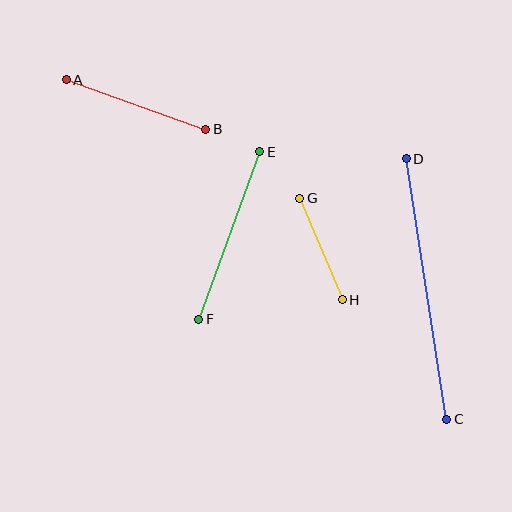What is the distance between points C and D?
The distance is approximately 264 pixels.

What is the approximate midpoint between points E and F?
The midpoint is at approximately (229, 235) pixels.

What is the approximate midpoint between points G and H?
The midpoint is at approximately (321, 249) pixels.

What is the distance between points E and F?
The distance is approximately 178 pixels.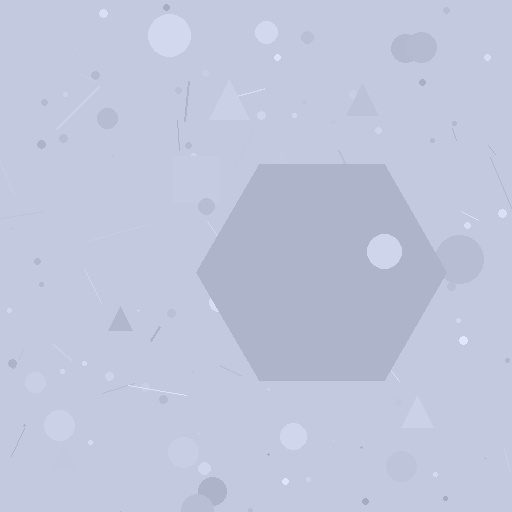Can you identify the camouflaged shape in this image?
The camouflaged shape is a hexagon.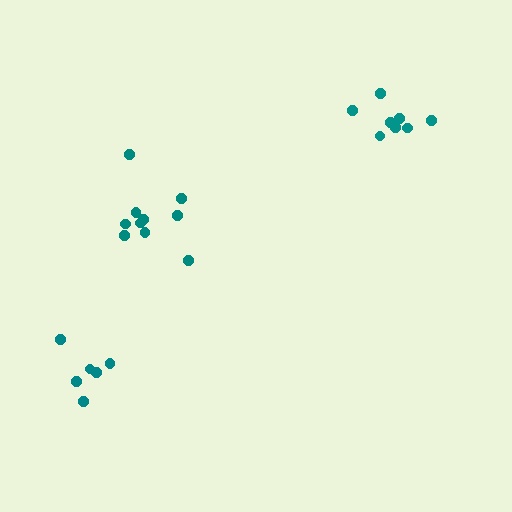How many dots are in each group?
Group 1: 10 dots, Group 2: 8 dots, Group 3: 6 dots (24 total).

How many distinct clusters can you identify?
There are 3 distinct clusters.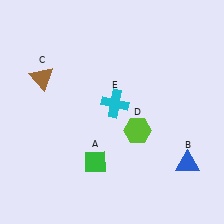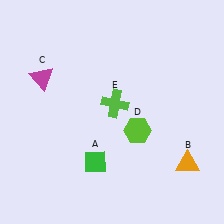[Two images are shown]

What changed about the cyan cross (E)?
In Image 1, E is cyan. In Image 2, it changed to lime.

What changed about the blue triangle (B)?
In Image 1, B is blue. In Image 2, it changed to orange.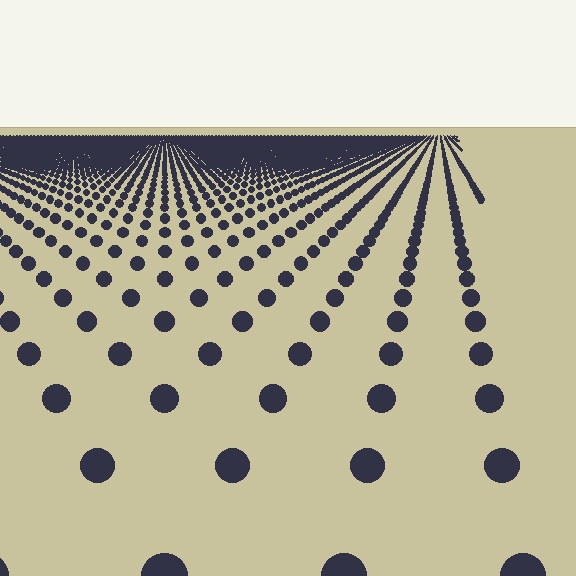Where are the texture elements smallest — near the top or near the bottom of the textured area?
Near the top.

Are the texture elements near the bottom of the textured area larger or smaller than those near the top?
Larger. Near the bottom, elements are closer to the viewer and appear at a bigger on-screen size.